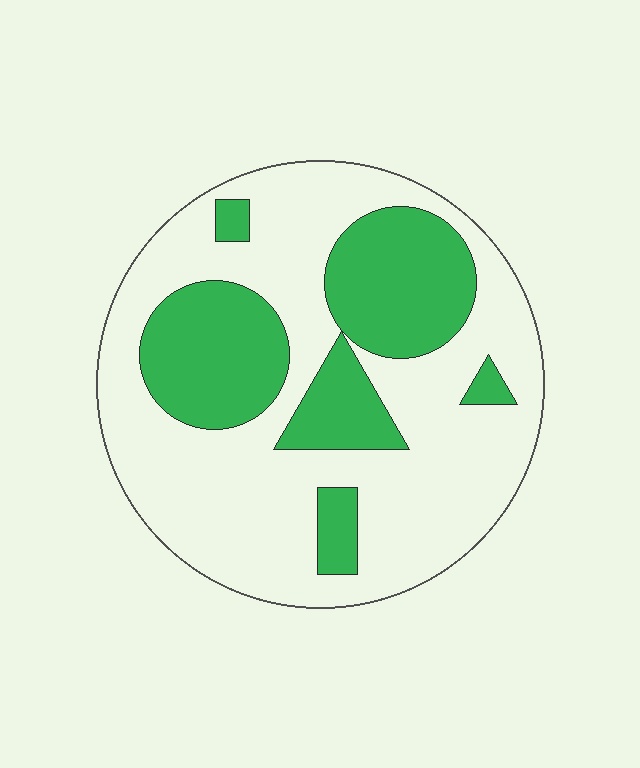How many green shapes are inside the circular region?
6.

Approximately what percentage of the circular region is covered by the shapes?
Approximately 30%.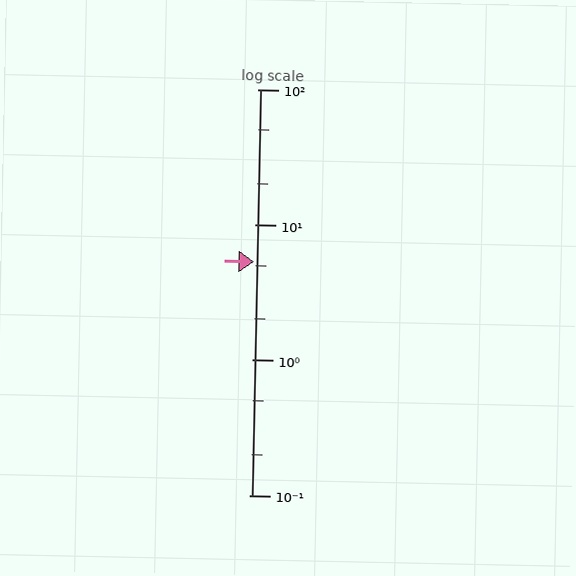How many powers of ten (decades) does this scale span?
The scale spans 3 decades, from 0.1 to 100.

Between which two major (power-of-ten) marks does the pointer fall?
The pointer is between 1 and 10.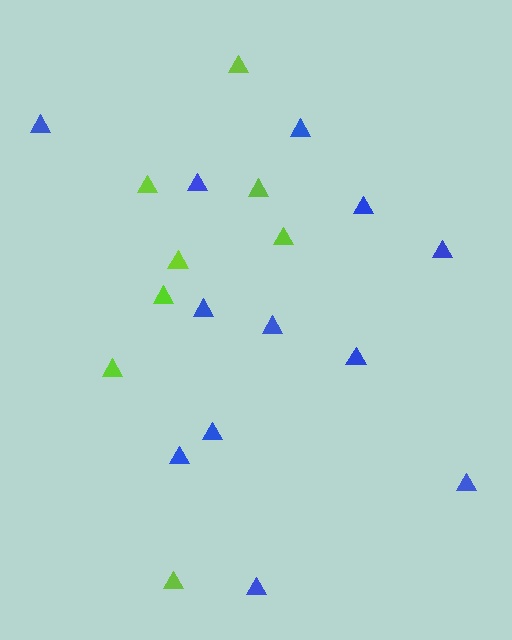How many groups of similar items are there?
There are 2 groups: one group of lime triangles (8) and one group of blue triangles (12).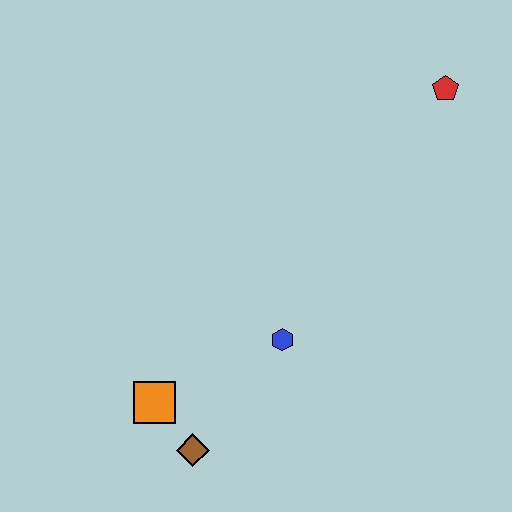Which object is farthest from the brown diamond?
The red pentagon is farthest from the brown diamond.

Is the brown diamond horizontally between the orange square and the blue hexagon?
Yes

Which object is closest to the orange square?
The brown diamond is closest to the orange square.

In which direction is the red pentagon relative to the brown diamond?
The red pentagon is above the brown diamond.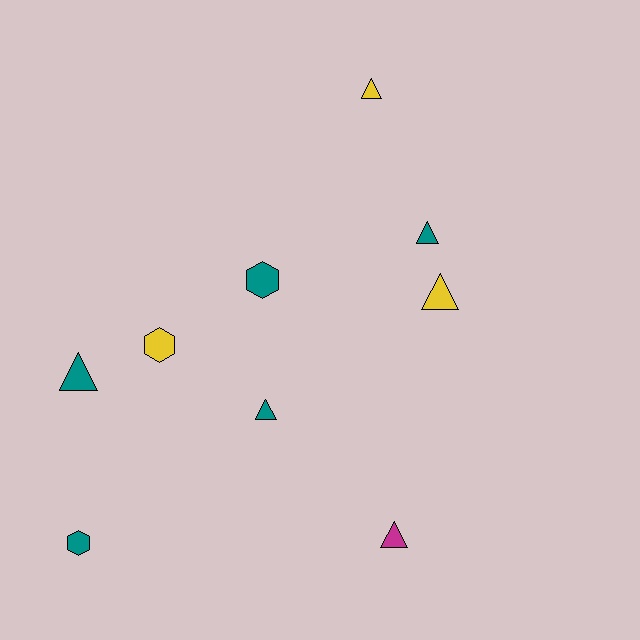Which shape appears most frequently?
Triangle, with 6 objects.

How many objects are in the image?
There are 9 objects.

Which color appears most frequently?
Teal, with 5 objects.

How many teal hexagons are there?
There are 2 teal hexagons.